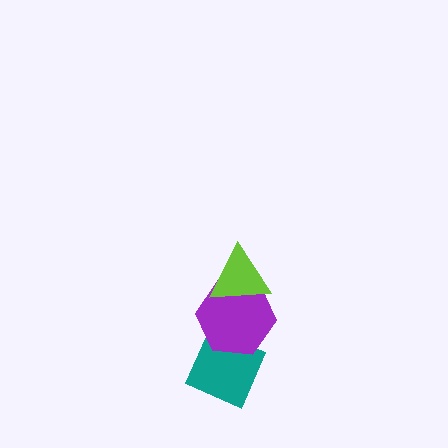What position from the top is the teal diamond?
The teal diamond is 3rd from the top.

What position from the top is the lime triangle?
The lime triangle is 1st from the top.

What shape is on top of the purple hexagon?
The lime triangle is on top of the purple hexagon.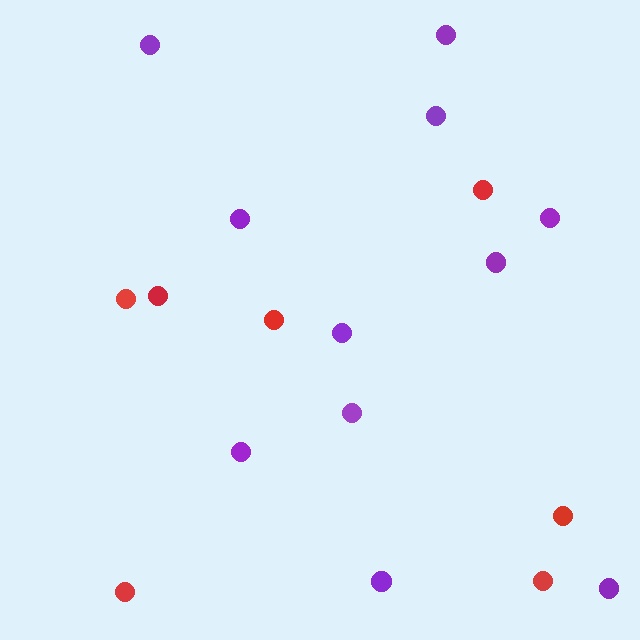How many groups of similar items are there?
There are 2 groups: one group of red circles (7) and one group of purple circles (11).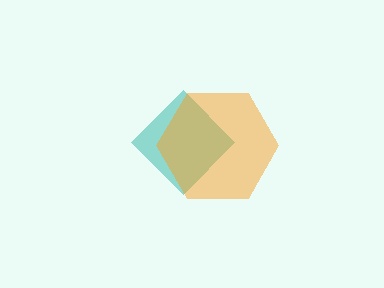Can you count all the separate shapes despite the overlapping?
Yes, there are 2 separate shapes.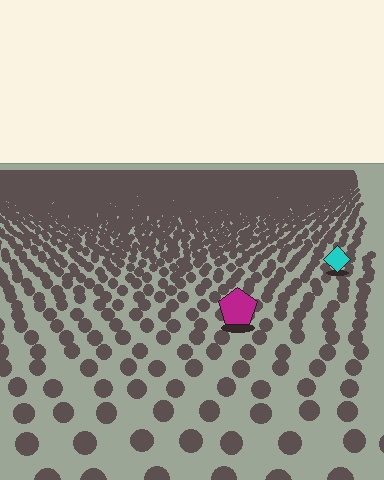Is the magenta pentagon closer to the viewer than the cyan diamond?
Yes. The magenta pentagon is closer — you can tell from the texture gradient: the ground texture is coarser near it.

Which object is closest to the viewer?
The magenta pentagon is closest. The texture marks near it are larger and more spread out.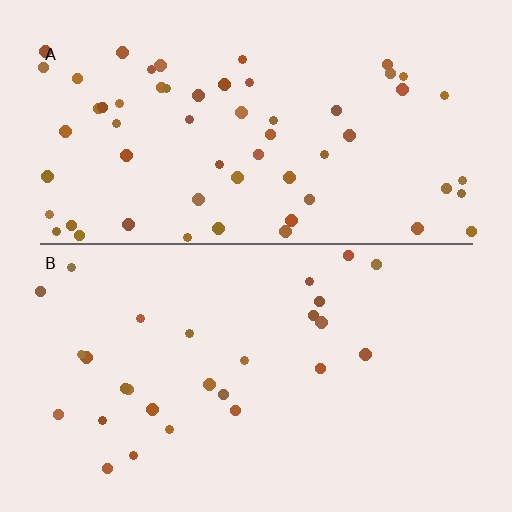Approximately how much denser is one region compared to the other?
Approximately 2.2× — region A over region B.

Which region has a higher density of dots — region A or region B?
A (the top).